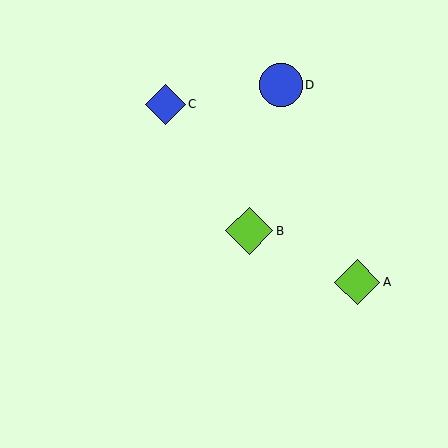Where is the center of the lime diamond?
The center of the lime diamond is at (249, 231).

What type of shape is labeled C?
Shape C is a blue diamond.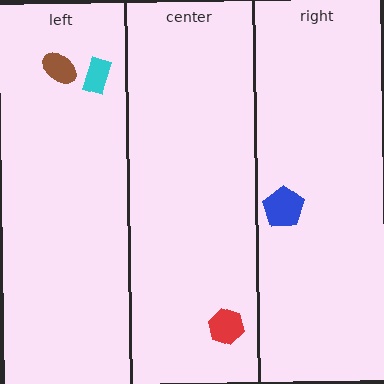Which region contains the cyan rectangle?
The left region.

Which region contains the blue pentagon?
The right region.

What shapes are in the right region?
The blue pentagon.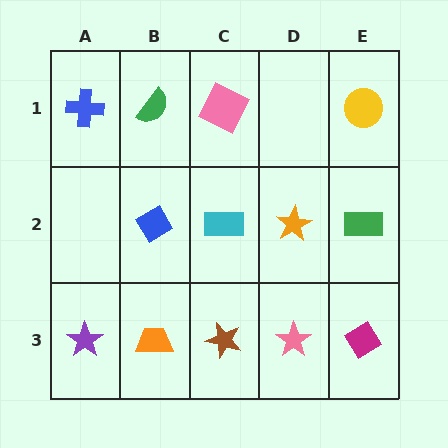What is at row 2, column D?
An orange star.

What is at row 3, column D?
A pink star.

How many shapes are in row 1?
4 shapes.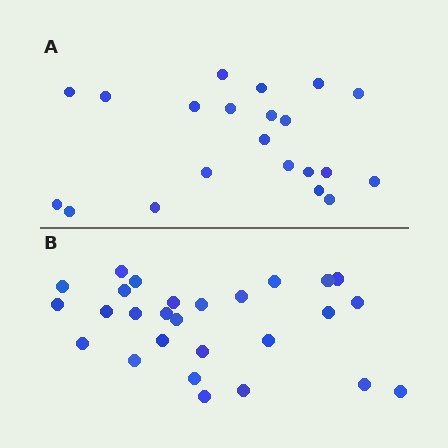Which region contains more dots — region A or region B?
Region B (the bottom region) has more dots.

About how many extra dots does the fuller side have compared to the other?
Region B has about 6 more dots than region A.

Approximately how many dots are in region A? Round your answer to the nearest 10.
About 20 dots. (The exact count is 21, which rounds to 20.)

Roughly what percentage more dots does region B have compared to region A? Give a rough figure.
About 30% more.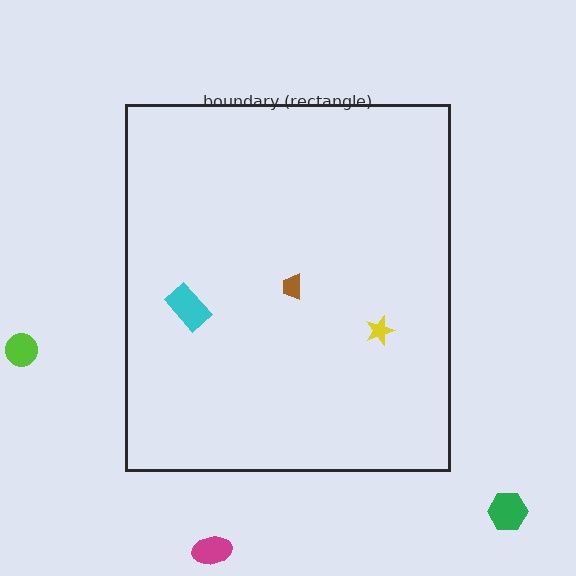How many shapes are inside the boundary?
3 inside, 3 outside.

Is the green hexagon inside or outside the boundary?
Outside.